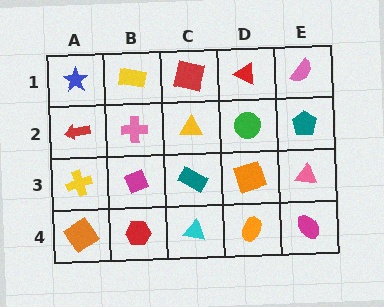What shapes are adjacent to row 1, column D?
A green circle (row 2, column D), a red square (row 1, column C), a pink semicircle (row 1, column E).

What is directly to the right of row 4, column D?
A magenta ellipse.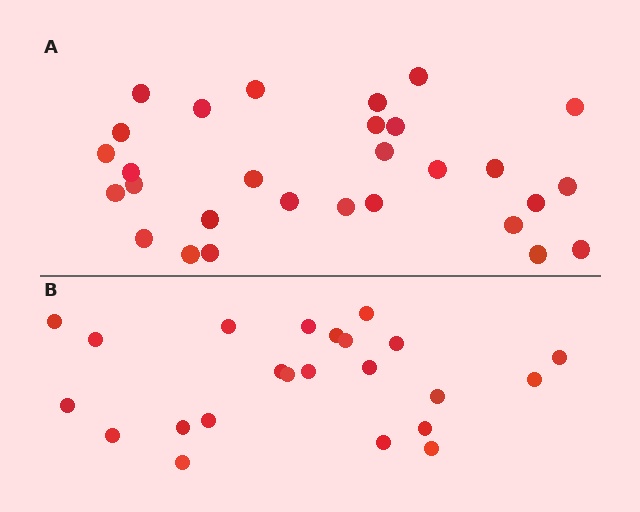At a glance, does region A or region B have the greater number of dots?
Region A (the top region) has more dots.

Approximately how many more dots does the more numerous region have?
Region A has about 6 more dots than region B.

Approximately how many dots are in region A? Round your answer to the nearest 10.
About 30 dots. (The exact count is 29, which rounds to 30.)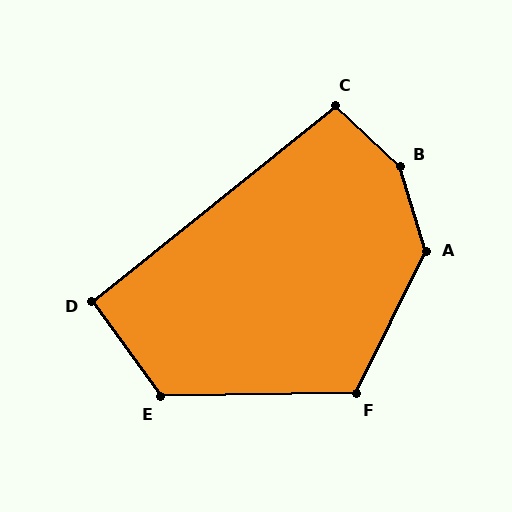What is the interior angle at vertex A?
Approximately 137 degrees (obtuse).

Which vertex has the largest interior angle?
B, at approximately 150 degrees.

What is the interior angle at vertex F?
Approximately 117 degrees (obtuse).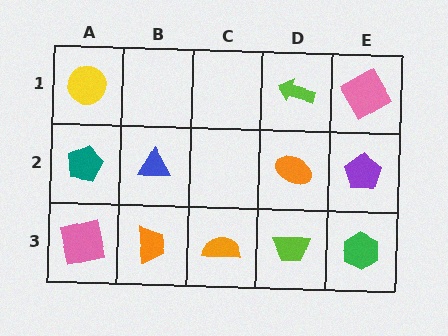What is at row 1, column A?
A yellow circle.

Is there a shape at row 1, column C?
No, that cell is empty.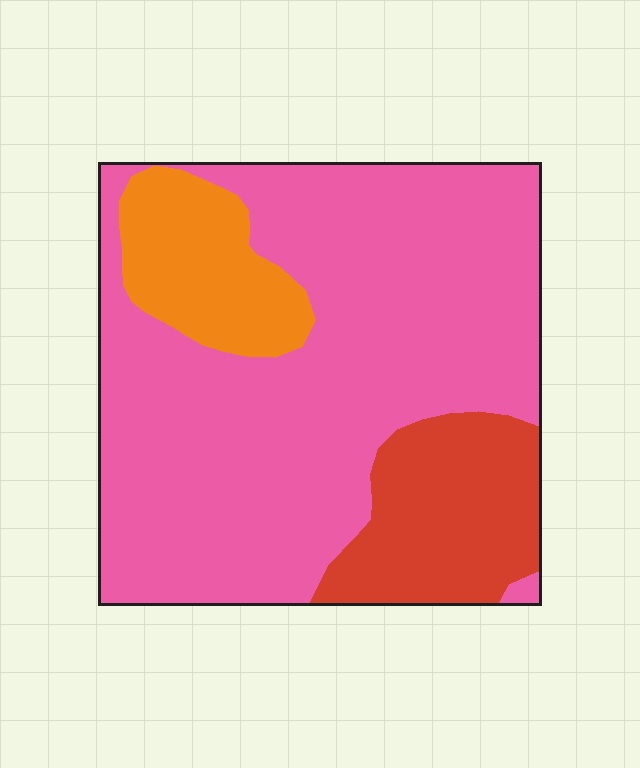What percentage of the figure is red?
Red takes up between a sixth and a third of the figure.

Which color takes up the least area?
Orange, at roughly 15%.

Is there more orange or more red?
Red.